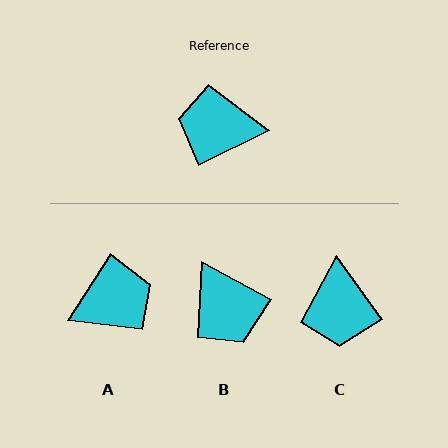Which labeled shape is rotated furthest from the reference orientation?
A, about 149 degrees away.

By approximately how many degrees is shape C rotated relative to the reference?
Approximately 99 degrees counter-clockwise.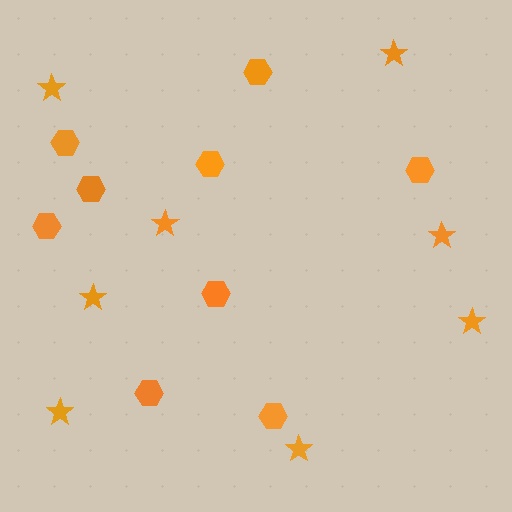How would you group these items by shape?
There are 2 groups: one group of hexagons (9) and one group of stars (8).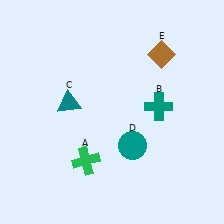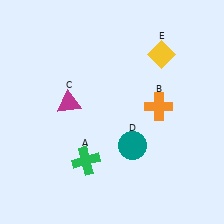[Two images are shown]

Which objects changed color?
B changed from teal to orange. C changed from teal to magenta. E changed from brown to yellow.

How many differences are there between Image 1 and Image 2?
There are 3 differences between the two images.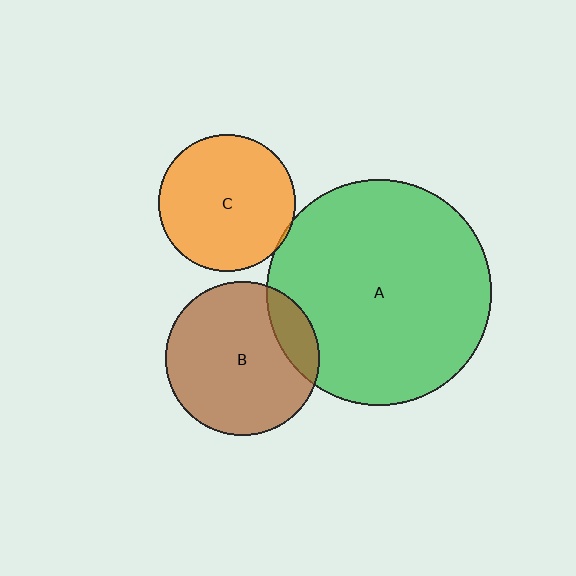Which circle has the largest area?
Circle A (green).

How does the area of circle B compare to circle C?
Approximately 1.3 times.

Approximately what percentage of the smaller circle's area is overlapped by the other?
Approximately 15%.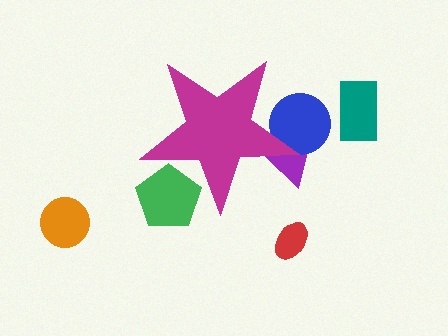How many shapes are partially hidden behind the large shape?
3 shapes are partially hidden.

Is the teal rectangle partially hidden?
No, the teal rectangle is fully visible.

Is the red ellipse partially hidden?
No, the red ellipse is fully visible.